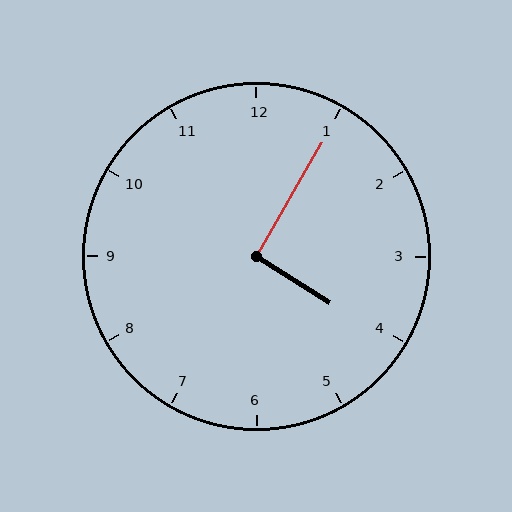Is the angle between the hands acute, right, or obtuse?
It is right.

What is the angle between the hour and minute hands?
Approximately 92 degrees.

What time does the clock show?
4:05.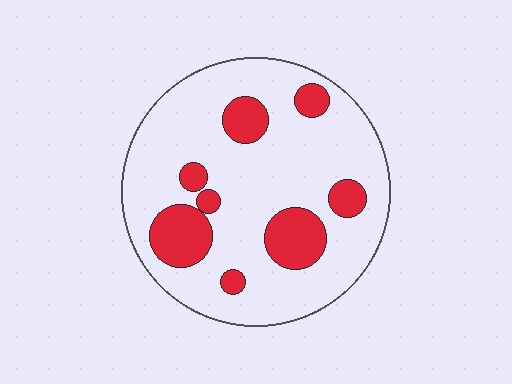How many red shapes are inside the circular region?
8.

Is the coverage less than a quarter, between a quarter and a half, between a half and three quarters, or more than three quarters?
Less than a quarter.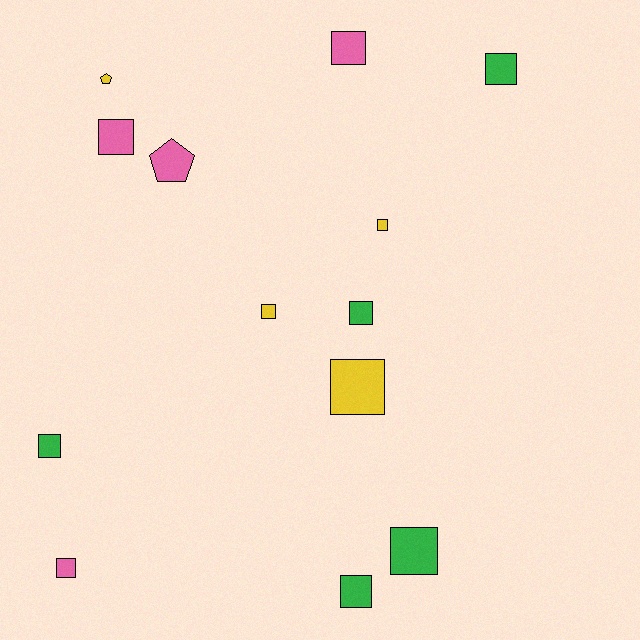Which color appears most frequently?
Green, with 5 objects.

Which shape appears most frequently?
Square, with 11 objects.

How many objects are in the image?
There are 13 objects.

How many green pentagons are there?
There are no green pentagons.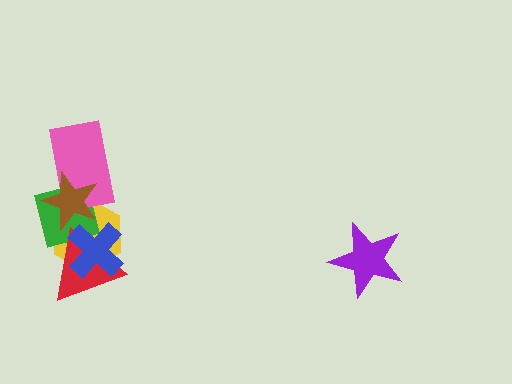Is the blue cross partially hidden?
No, no other shape covers it.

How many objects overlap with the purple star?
0 objects overlap with the purple star.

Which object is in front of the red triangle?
The blue cross is in front of the red triangle.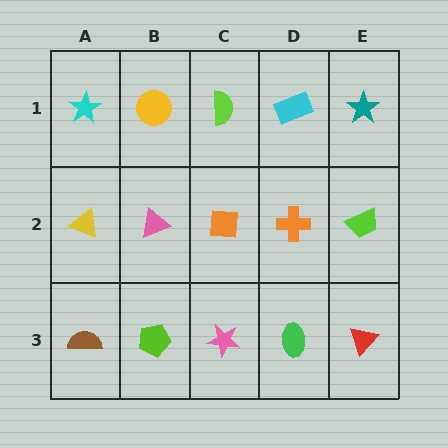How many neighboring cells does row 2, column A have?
3.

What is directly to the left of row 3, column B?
A brown semicircle.